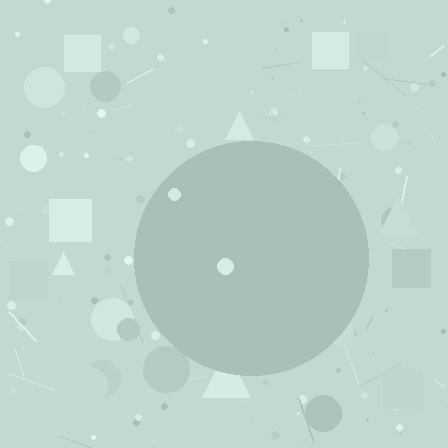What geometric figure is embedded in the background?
A circle is embedded in the background.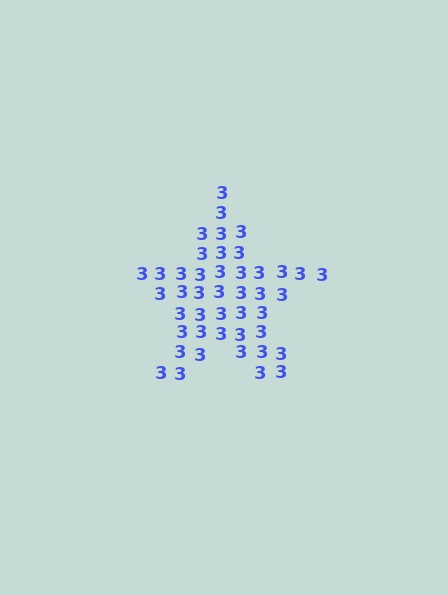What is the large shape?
The large shape is a star.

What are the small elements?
The small elements are digit 3's.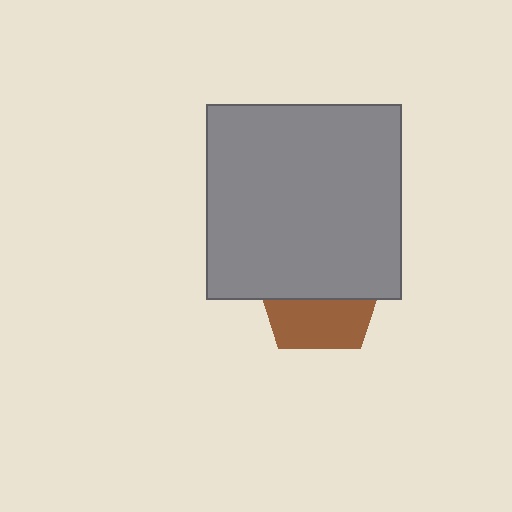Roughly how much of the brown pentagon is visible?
A small part of it is visible (roughly 41%).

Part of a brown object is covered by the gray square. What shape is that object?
It is a pentagon.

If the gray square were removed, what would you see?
You would see the complete brown pentagon.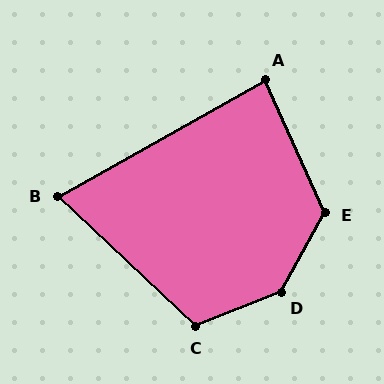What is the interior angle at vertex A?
Approximately 85 degrees (acute).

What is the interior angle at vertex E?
Approximately 127 degrees (obtuse).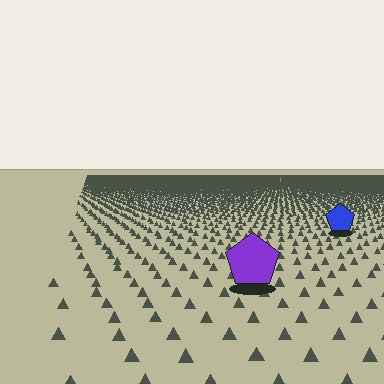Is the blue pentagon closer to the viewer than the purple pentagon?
No. The purple pentagon is closer — you can tell from the texture gradient: the ground texture is coarser near it.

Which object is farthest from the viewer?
The blue pentagon is farthest from the viewer. It appears smaller and the ground texture around it is denser.